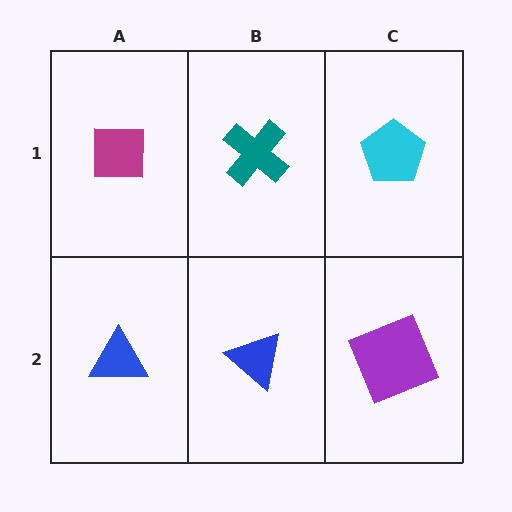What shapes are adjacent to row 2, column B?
A teal cross (row 1, column B), a blue triangle (row 2, column A), a purple square (row 2, column C).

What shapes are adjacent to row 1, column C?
A purple square (row 2, column C), a teal cross (row 1, column B).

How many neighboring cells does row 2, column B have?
3.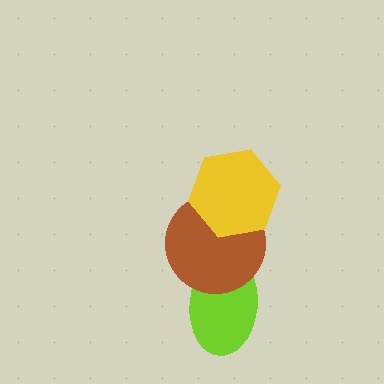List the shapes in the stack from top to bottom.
From top to bottom: the yellow hexagon, the brown circle, the lime ellipse.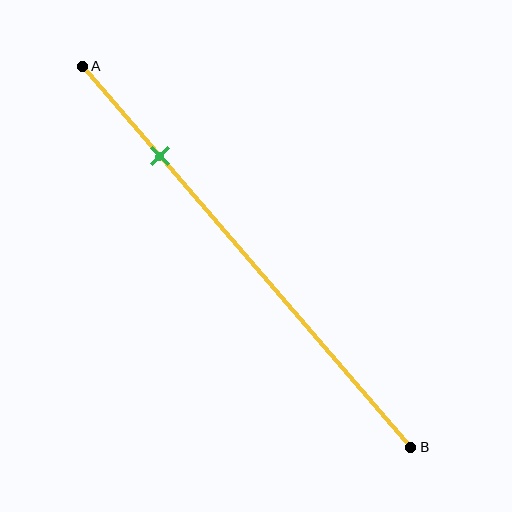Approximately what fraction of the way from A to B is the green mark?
The green mark is approximately 25% of the way from A to B.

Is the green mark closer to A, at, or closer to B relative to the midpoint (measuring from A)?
The green mark is closer to point A than the midpoint of segment AB.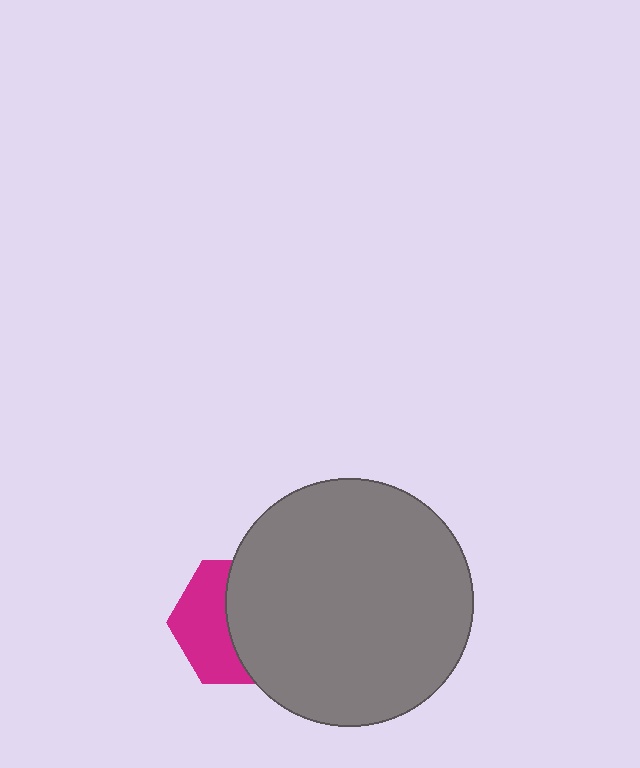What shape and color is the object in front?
The object in front is a gray circle.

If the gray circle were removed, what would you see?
You would see the complete magenta hexagon.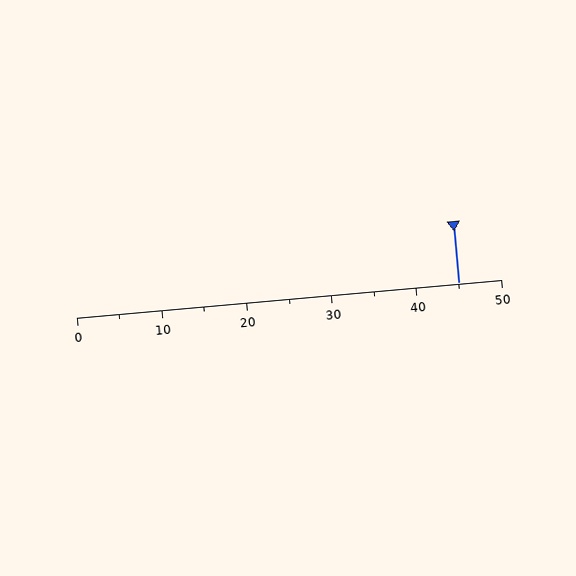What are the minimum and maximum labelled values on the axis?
The axis runs from 0 to 50.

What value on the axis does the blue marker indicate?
The marker indicates approximately 45.